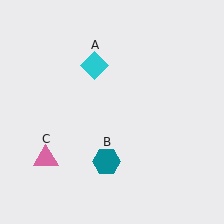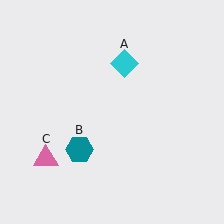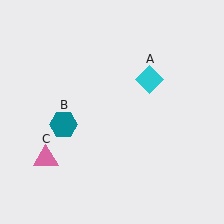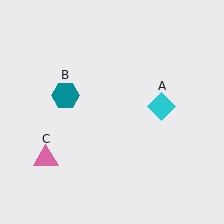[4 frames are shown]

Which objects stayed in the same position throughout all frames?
Pink triangle (object C) remained stationary.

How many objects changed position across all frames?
2 objects changed position: cyan diamond (object A), teal hexagon (object B).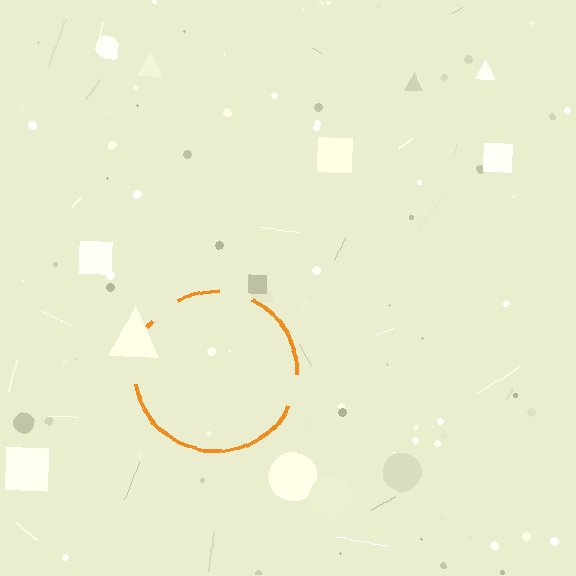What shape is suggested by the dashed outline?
The dashed outline suggests a circle.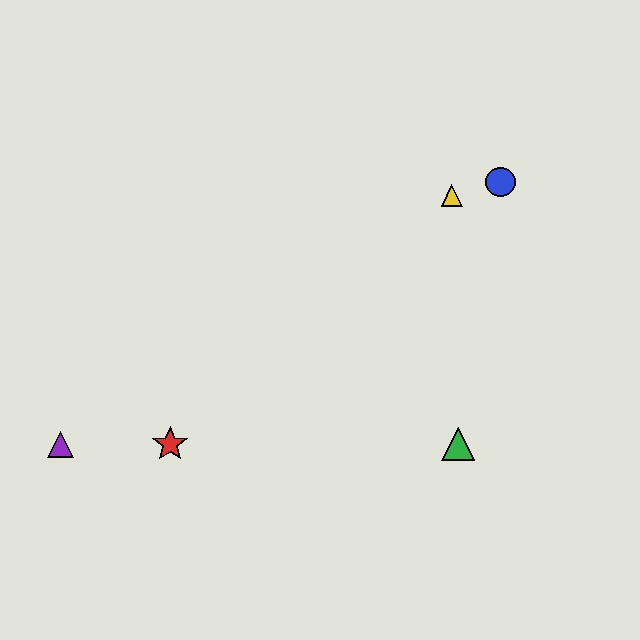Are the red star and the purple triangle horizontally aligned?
Yes, both are at y≈444.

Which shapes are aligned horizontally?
The red star, the green triangle, the purple triangle are aligned horizontally.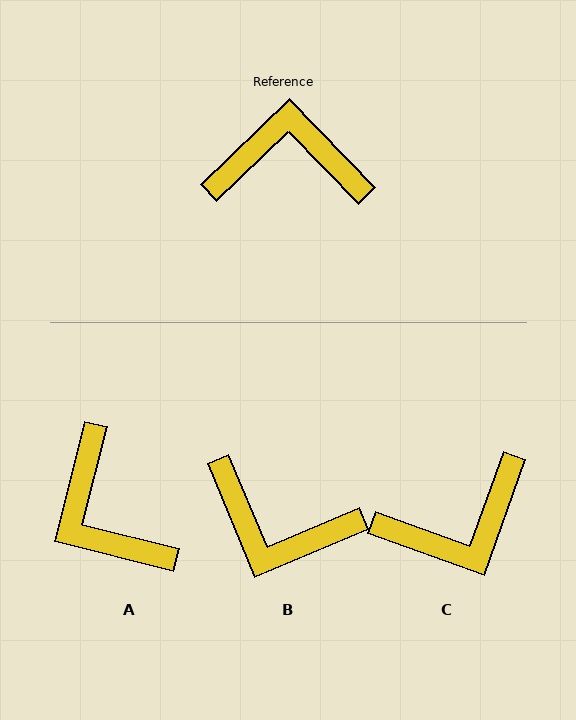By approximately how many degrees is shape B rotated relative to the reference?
Approximately 159 degrees counter-clockwise.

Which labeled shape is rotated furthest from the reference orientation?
B, about 159 degrees away.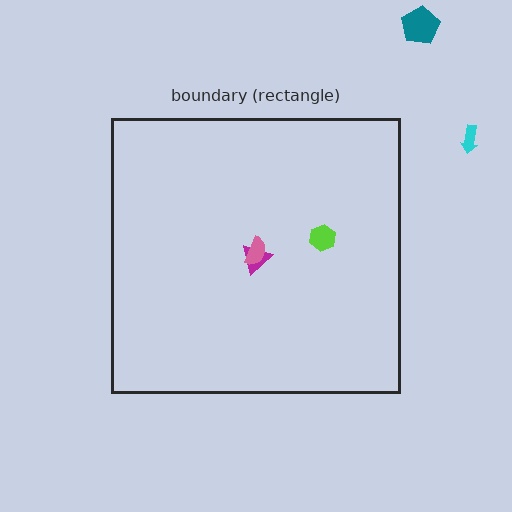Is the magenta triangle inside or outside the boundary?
Inside.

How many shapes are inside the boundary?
3 inside, 2 outside.